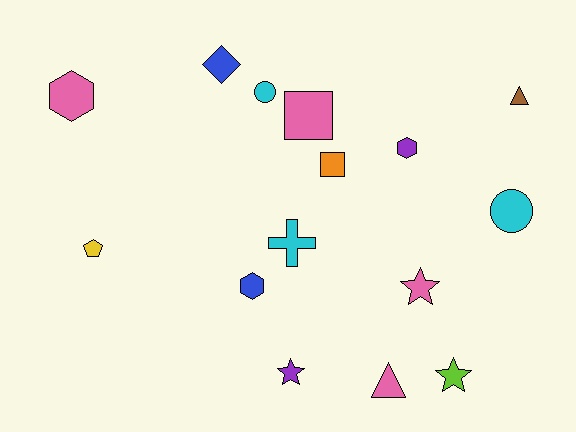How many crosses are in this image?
There is 1 cross.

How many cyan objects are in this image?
There are 3 cyan objects.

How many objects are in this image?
There are 15 objects.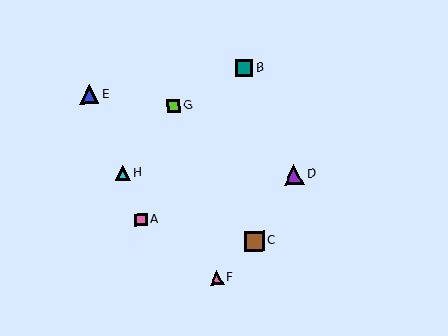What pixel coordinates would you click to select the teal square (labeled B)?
Click at (244, 68) to select the teal square B.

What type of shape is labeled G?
Shape G is a lime square.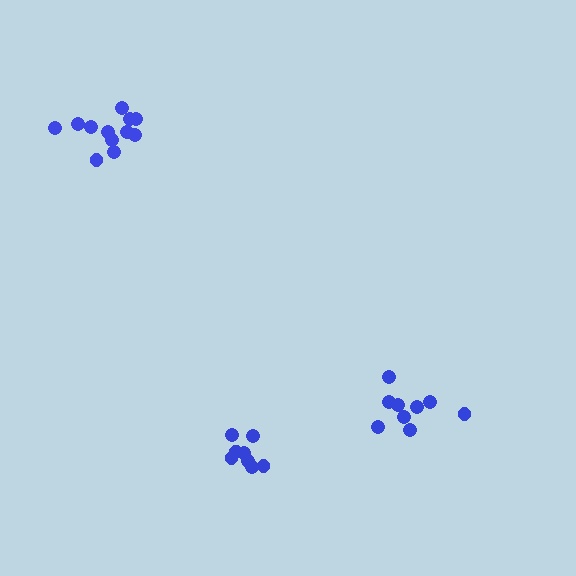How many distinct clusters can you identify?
There are 3 distinct clusters.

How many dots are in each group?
Group 1: 9 dots, Group 2: 12 dots, Group 3: 8 dots (29 total).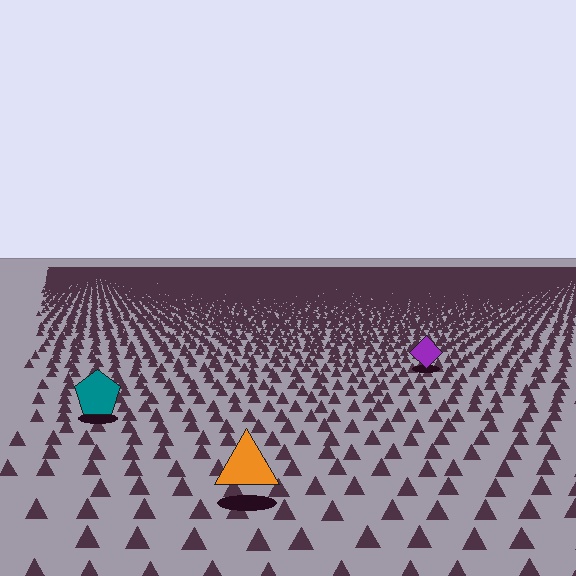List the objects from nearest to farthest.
From nearest to farthest: the orange triangle, the teal pentagon, the purple diamond.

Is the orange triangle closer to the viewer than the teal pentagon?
Yes. The orange triangle is closer — you can tell from the texture gradient: the ground texture is coarser near it.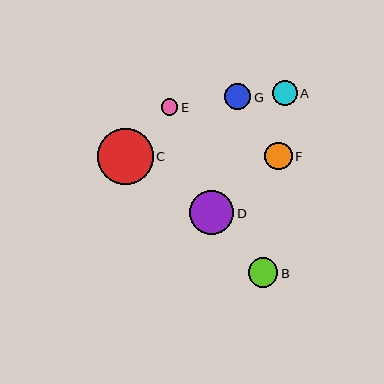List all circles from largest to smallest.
From largest to smallest: C, D, B, F, G, A, E.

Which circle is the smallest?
Circle E is the smallest with a size of approximately 17 pixels.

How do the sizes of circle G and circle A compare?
Circle G and circle A are approximately the same size.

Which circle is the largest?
Circle C is the largest with a size of approximately 56 pixels.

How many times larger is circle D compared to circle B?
Circle D is approximately 1.5 times the size of circle B.